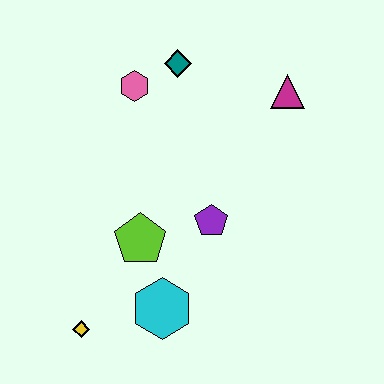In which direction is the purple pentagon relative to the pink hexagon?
The purple pentagon is below the pink hexagon.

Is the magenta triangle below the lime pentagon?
No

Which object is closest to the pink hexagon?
The teal diamond is closest to the pink hexagon.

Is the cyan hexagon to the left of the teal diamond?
Yes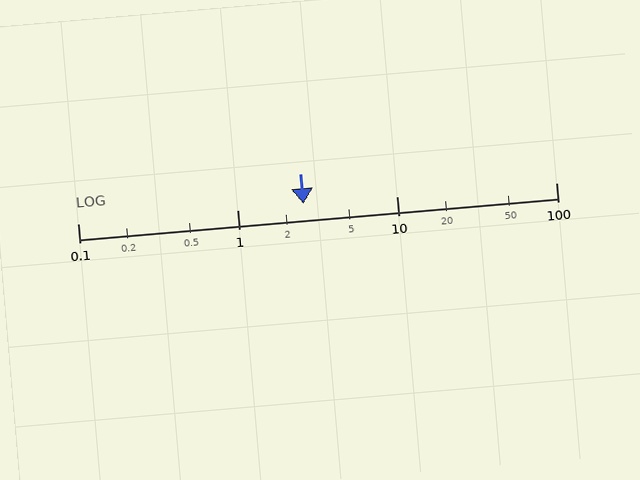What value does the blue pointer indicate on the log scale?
The pointer indicates approximately 2.6.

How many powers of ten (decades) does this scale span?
The scale spans 3 decades, from 0.1 to 100.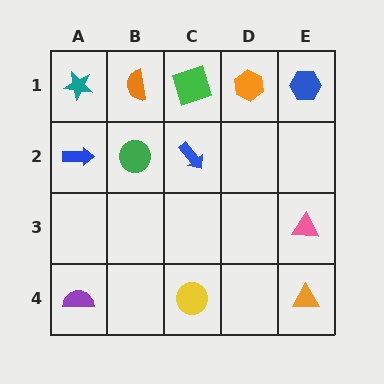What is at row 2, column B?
A green circle.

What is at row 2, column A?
A blue arrow.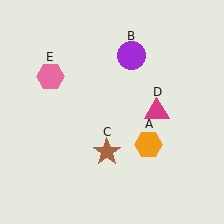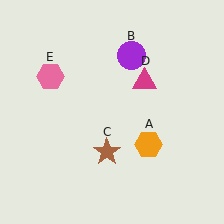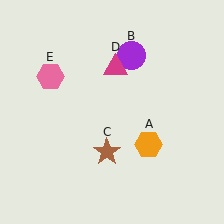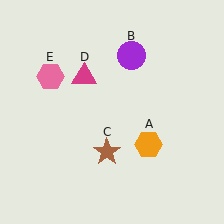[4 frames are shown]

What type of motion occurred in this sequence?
The magenta triangle (object D) rotated counterclockwise around the center of the scene.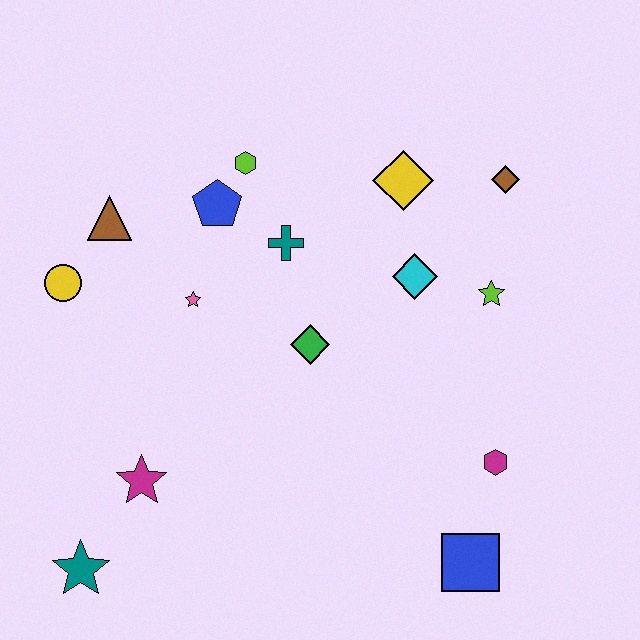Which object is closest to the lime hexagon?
The blue pentagon is closest to the lime hexagon.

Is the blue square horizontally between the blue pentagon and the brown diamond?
Yes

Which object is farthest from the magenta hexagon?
The yellow circle is farthest from the magenta hexagon.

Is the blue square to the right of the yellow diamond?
Yes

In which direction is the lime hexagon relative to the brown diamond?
The lime hexagon is to the left of the brown diamond.